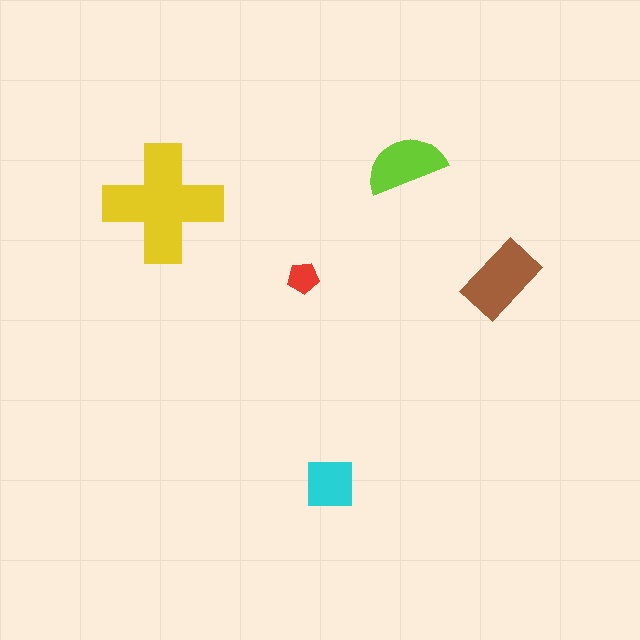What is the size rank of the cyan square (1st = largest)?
4th.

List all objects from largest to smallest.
The yellow cross, the brown rectangle, the lime semicircle, the cyan square, the red pentagon.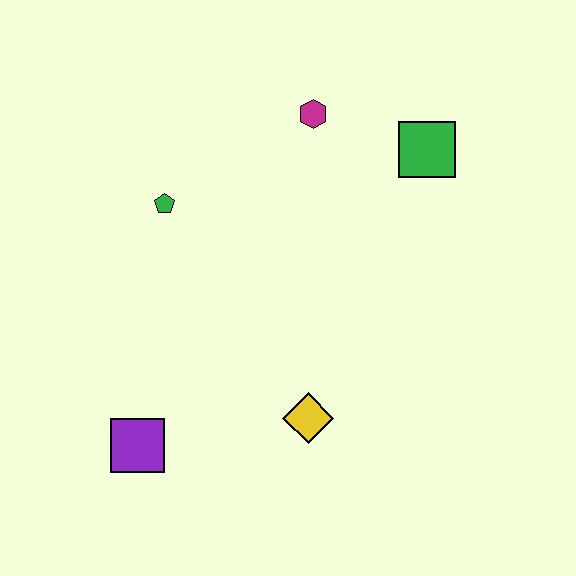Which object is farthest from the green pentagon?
The green square is farthest from the green pentagon.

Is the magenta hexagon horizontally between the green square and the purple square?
Yes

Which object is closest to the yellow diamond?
The purple square is closest to the yellow diamond.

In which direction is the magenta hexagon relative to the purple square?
The magenta hexagon is above the purple square.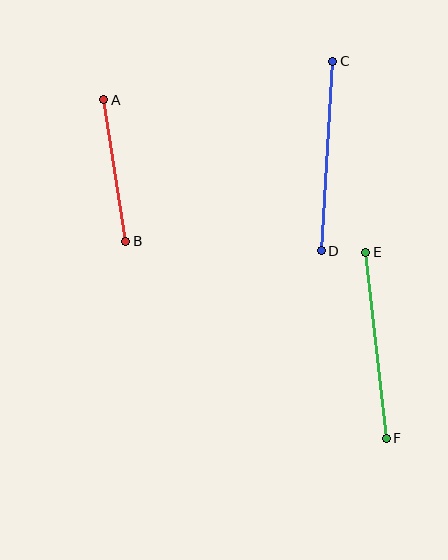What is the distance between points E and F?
The distance is approximately 187 pixels.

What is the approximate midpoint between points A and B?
The midpoint is at approximately (115, 171) pixels.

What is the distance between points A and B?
The distance is approximately 143 pixels.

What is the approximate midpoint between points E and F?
The midpoint is at approximately (376, 345) pixels.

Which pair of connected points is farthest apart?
Points C and D are farthest apart.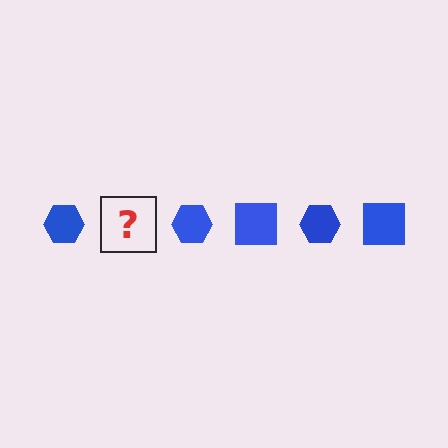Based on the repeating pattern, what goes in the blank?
The blank should be a blue square.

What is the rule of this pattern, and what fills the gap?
The rule is that the pattern cycles through hexagon, square shapes in blue. The gap should be filled with a blue square.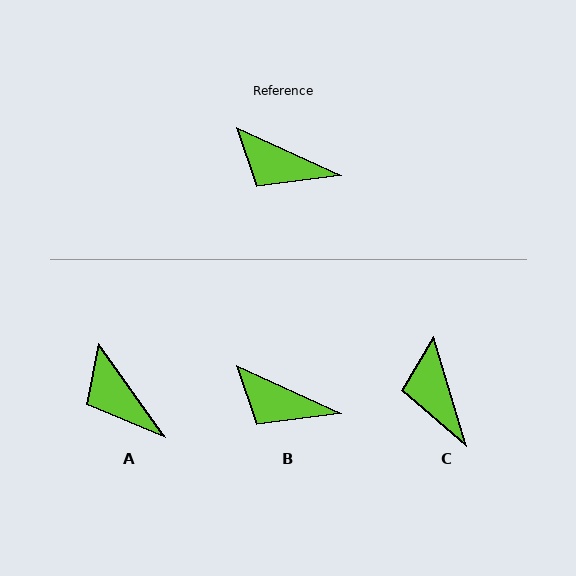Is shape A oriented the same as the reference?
No, it is off by about 30 degrees.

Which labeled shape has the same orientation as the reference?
B.